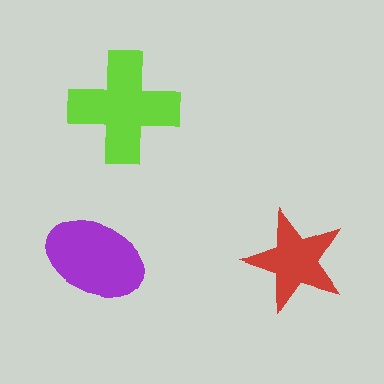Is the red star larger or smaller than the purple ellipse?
Smaller.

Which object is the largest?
The lime cross.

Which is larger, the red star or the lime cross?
The lime cross.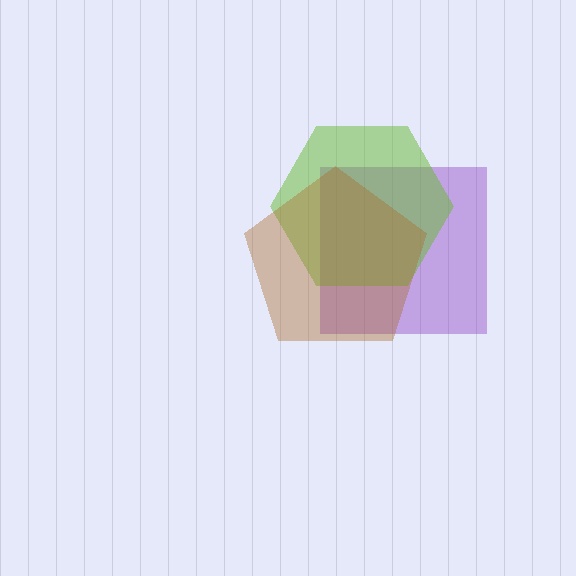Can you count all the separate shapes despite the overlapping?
Yes, there are 3 separate shapes.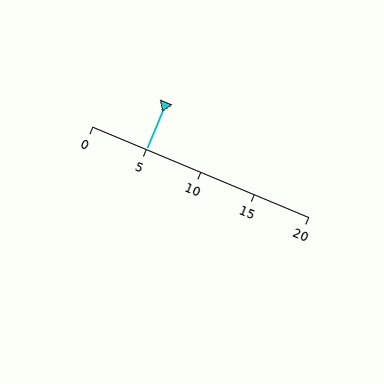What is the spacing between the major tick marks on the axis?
The major ticks are spaced 5 apart.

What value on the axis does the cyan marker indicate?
The marker indicates approximately 5.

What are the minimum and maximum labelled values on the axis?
The axis runs from 0 to 20.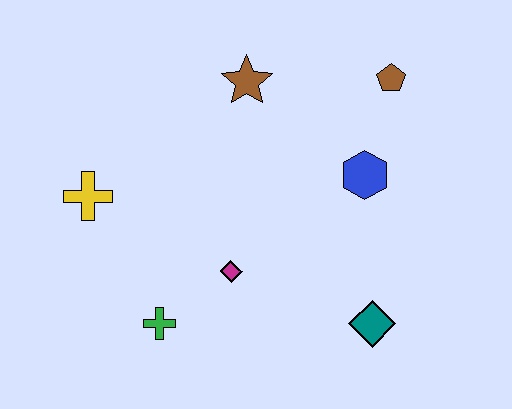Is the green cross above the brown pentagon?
No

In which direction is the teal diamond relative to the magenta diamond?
The teal diamond is to the right of the magenta diamond.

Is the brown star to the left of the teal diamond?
Yes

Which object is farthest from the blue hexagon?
The yellow cross is farthest from the blue hexagon.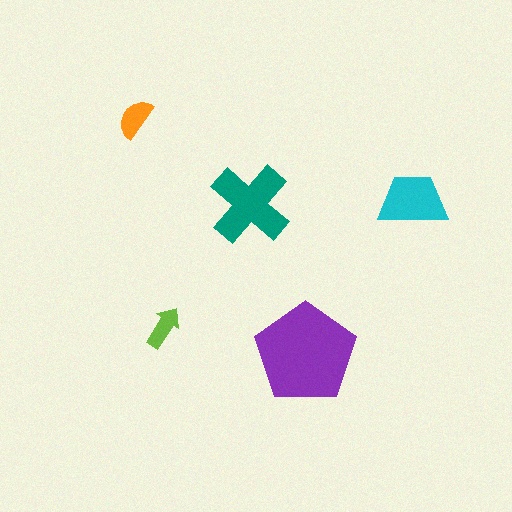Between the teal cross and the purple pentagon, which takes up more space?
The purple pentagon.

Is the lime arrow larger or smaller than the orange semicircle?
Smaller.